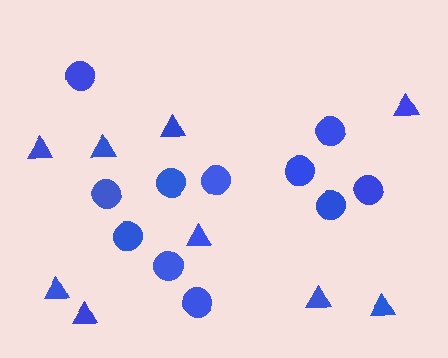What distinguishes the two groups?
There are 2 groups: one group of circles (11) and one group of triangles (9).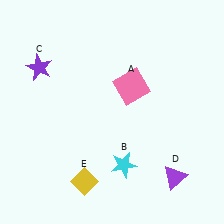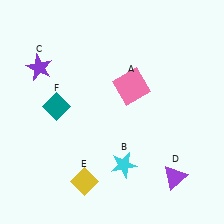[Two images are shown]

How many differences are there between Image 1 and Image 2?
There is 1 difference between the two images.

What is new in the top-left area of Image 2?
A teal diamond (F) was added in the top-left area of Image 2.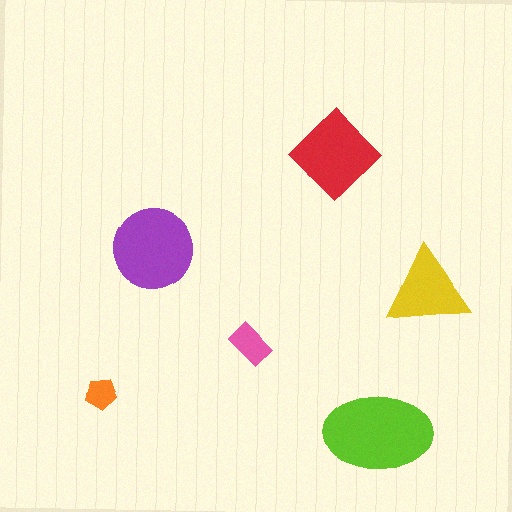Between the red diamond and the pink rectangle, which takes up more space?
The red diamond.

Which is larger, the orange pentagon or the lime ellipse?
The lime ellipse.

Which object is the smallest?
The orange pentagon.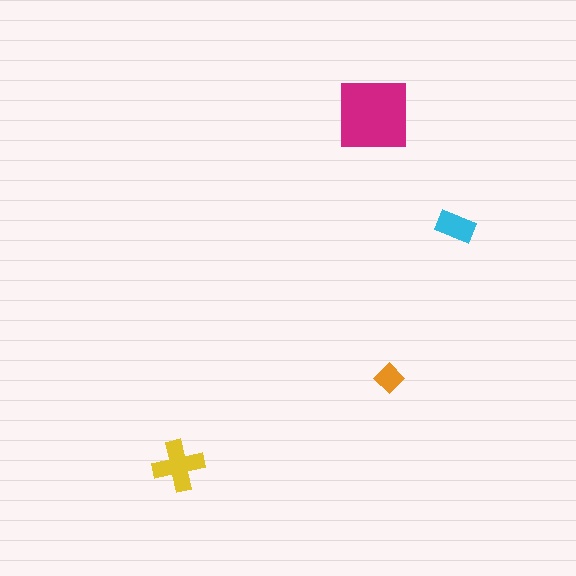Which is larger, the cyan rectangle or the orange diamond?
The cyan rectangle.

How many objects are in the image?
There are 4 objects in the image.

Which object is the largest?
The magenta square.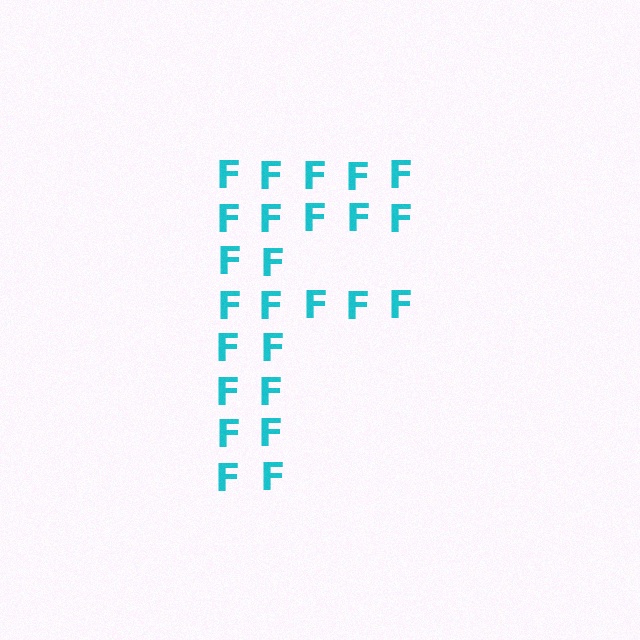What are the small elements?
The small elements are letter F's.